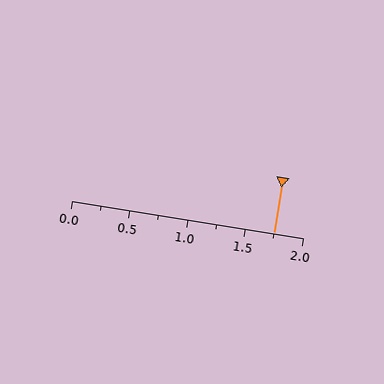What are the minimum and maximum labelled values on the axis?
The axis runs from 0.0 to 2.0.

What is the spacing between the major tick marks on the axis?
The major ticks are spaced 0.5 apart.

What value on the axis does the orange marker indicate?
The marker indicates approximately 1.75.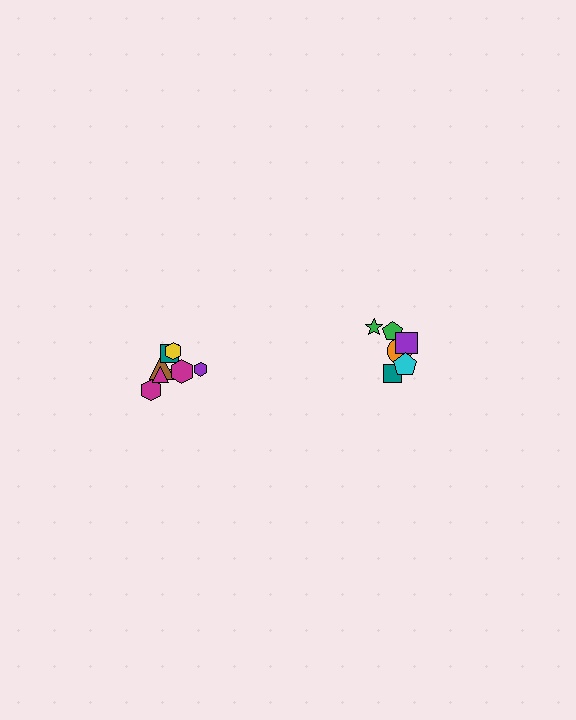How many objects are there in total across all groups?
There are 14 objects.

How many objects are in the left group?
There are 8 objects.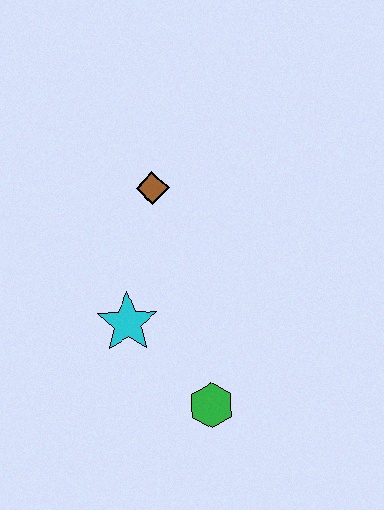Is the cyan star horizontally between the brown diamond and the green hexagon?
No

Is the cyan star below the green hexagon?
No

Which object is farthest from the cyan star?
The brown diamond is farthest from the cyan star.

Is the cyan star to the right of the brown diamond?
No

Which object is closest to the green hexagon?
The cyan star is closest to the green hexagon.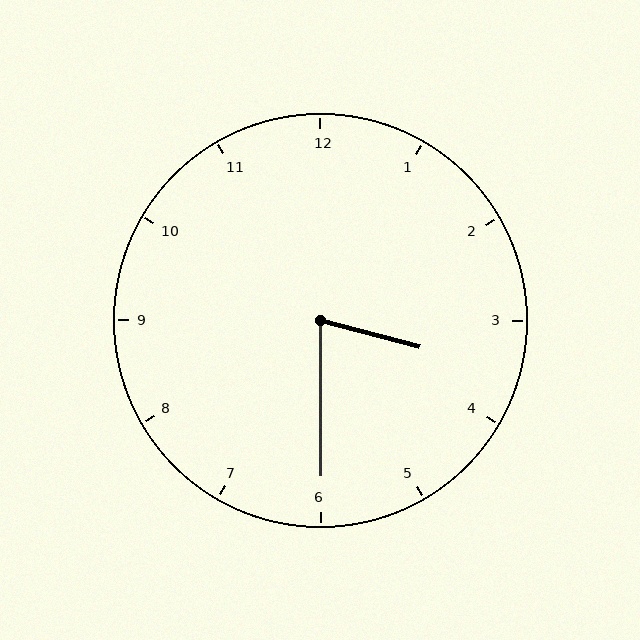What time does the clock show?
3:30.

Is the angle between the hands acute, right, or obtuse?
It is acute.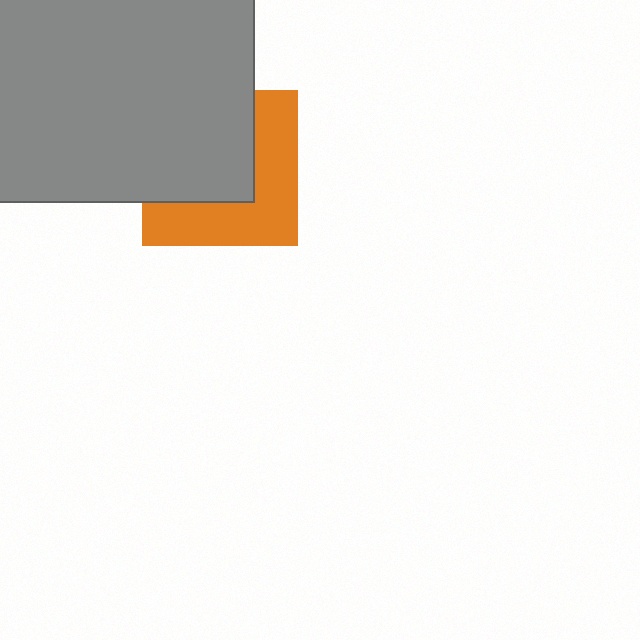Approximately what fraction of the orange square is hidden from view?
Roughly 53% of the orange square is hidden behind the gray rectangle.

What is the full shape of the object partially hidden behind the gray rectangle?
The partially hidden object is an orange square.